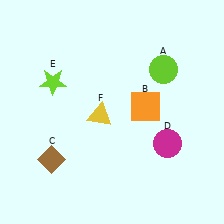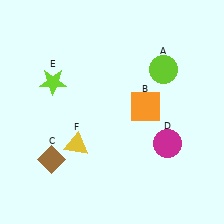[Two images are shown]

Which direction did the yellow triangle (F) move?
The yellow triangle (F) moved down.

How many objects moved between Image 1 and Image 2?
1 object moved between the two images.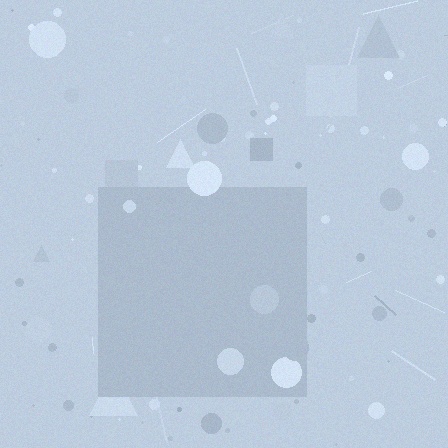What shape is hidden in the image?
A square is hidden in the image.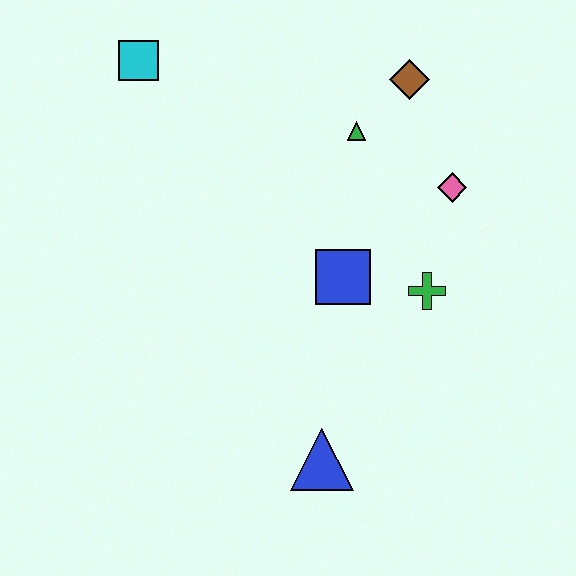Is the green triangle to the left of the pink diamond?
Yes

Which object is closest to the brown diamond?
The green triangle is closest to the brown diamond.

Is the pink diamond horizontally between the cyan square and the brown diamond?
No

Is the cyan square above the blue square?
Yes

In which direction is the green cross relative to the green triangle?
The green cross is below the green triangle.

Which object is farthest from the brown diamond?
The blue triangle is farthest from the brown diamond.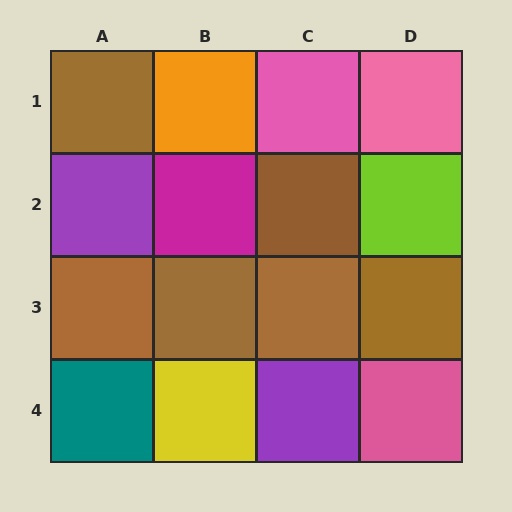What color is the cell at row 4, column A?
Teal.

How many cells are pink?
3 cells are pink.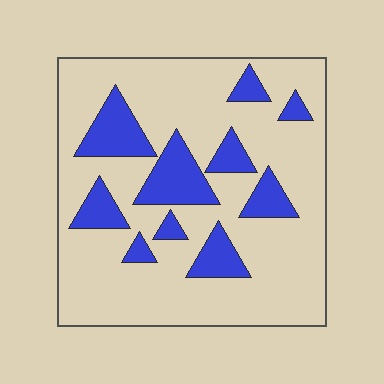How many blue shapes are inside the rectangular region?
10.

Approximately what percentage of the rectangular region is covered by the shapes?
Approximately 20%.